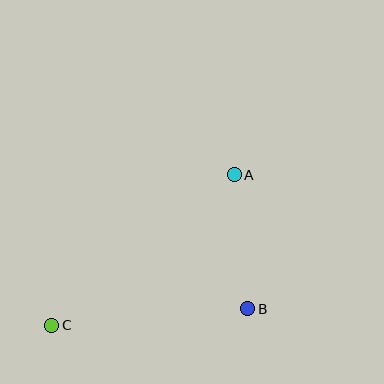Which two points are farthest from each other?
Points A and C are farthest from each other.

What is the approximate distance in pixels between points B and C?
The distance between B and C is approximately 196 pixels.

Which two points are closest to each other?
Points A and B are closest to each other.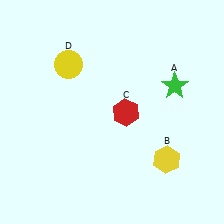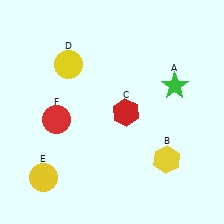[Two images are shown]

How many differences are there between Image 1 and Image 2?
There are 2 differences between the two images.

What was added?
A yellow circle (E), a red circle (F) were added in Image 2.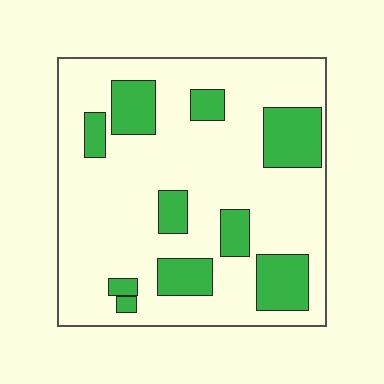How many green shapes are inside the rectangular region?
10.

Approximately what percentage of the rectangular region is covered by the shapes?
Approximately 25%.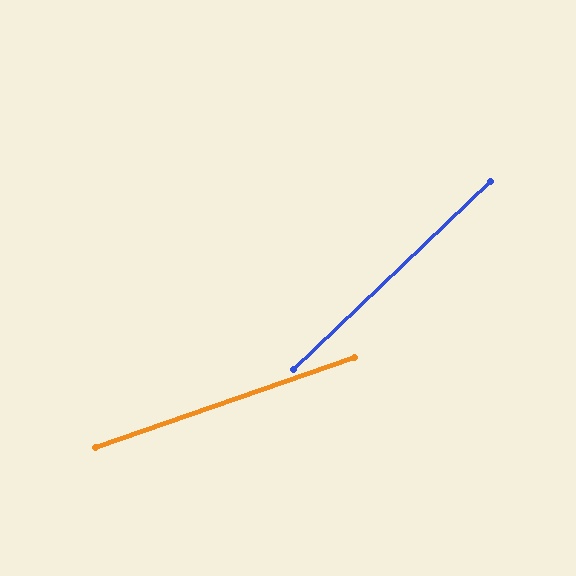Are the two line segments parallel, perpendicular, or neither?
Neither parallel nor perpendicular — they differ by about 24°.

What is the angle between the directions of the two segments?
Approximately 24 degrees.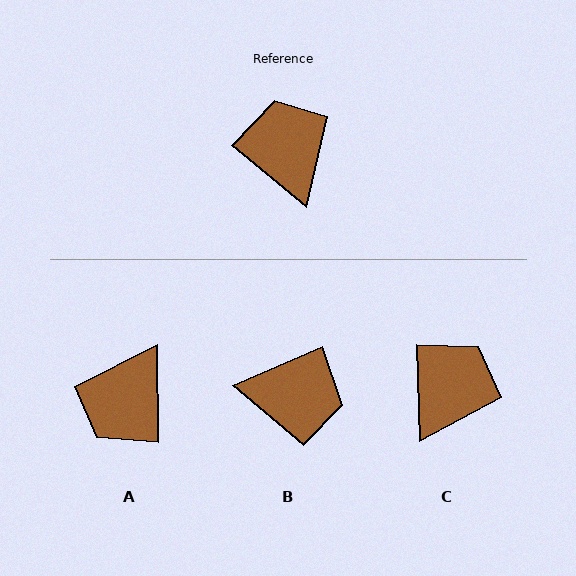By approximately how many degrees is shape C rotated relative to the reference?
Approximately 49 degrees clockwise.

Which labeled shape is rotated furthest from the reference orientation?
A, about 130 degrees away.